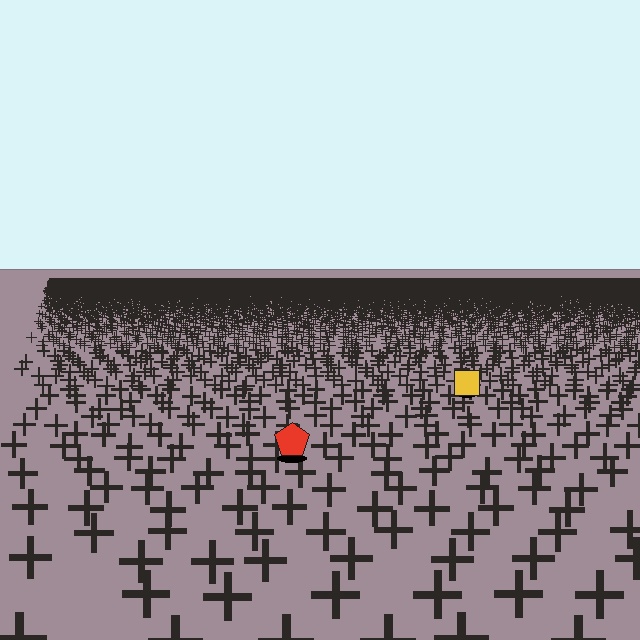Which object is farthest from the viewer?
The yellow square is farthest from the viewer. It appears smaller and the ground texture around it is denser.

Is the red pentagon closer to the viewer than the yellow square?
Yes. The red pentagon is closer — you can tell from the texture gradient: the ground texture is coarser near it.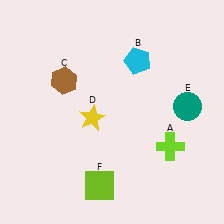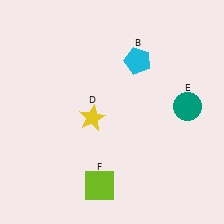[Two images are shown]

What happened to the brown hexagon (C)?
The brown hexagon (C) was removed in Image 2. It was in the top-left area of Image 1.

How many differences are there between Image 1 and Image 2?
There are 2 differences between the two images.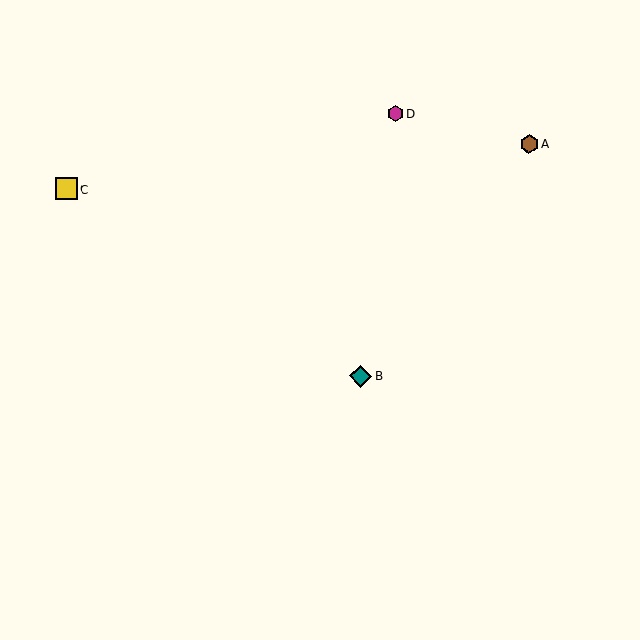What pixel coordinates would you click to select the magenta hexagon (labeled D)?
Click at (395, 114) to select the magenta hexagon D.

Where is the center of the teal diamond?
The center of the teal diamond is at (361, 376).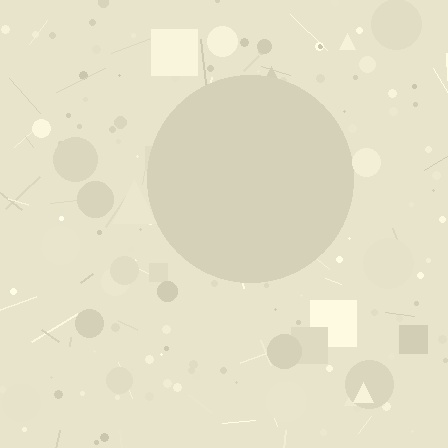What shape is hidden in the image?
A circle is hidden in the image.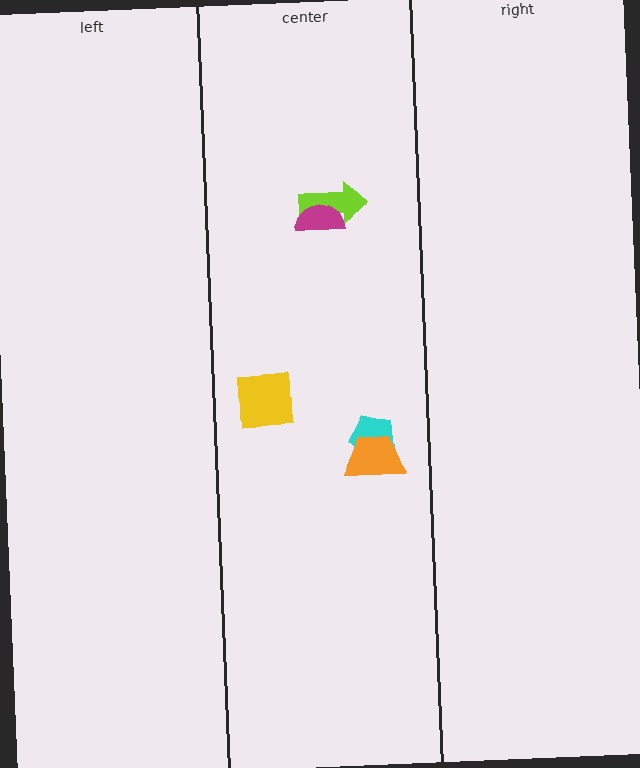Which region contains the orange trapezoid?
The center region.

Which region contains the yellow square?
The center region.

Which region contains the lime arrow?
The center region.